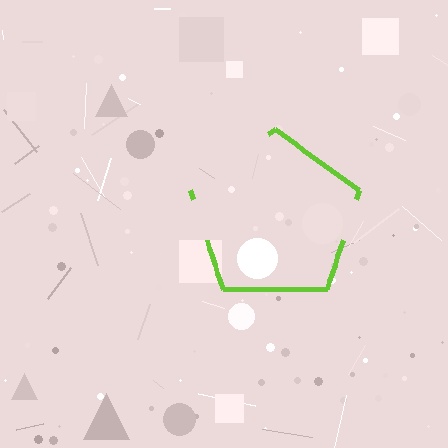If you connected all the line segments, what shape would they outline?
They would outline a pentagon.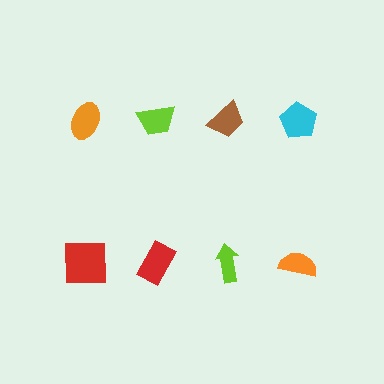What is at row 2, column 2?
A red rectangle.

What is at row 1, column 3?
A brown trapezoid.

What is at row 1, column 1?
An orange ellipse.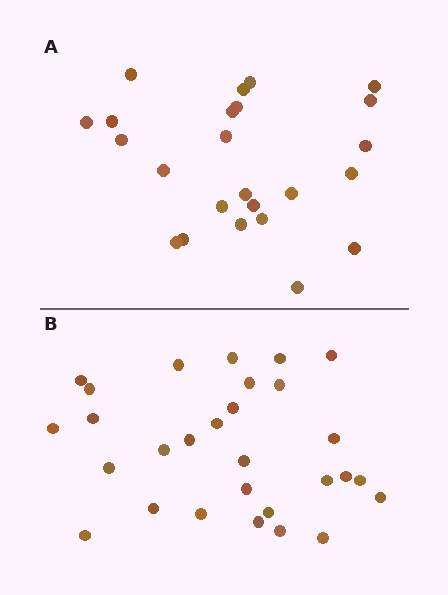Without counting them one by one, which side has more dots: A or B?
Region B (the bottom region) has more dots.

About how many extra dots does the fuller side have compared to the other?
Region B has about 5 more dots than region A.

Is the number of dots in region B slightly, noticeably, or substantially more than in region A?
Region B has only slightly more — the two regions are fairly close. The ratio is roughly 1.2 to 1.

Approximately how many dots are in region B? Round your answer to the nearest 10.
About 30 dots. (The exact count is 29, which rounds to 30.)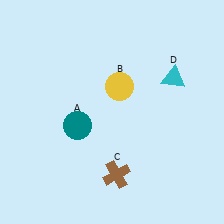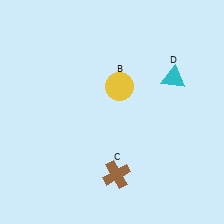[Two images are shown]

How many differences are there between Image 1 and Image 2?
There is 1 difference between the two images.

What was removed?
The teal circle (A) was removed in Image 2.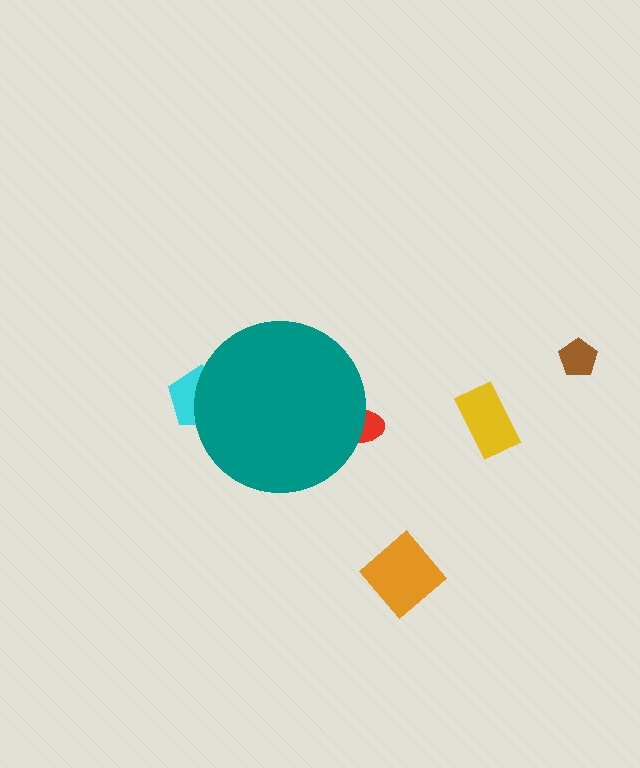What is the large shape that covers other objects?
A teal circle.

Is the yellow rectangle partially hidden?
No, the yellow rectangle is fully visible.